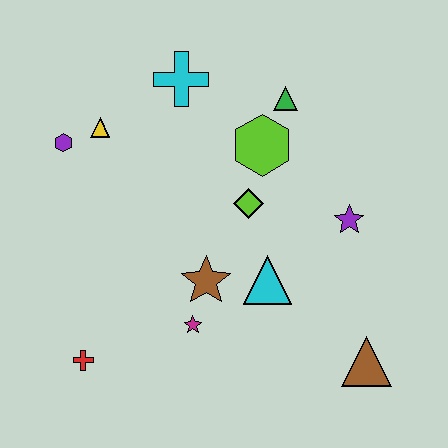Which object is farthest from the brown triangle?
The purple hexagon is farthest from the brown triangle.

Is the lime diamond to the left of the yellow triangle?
No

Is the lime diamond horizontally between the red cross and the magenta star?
No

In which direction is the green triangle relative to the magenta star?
The green triangle is above the magenta star.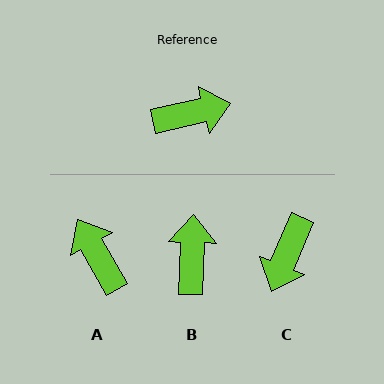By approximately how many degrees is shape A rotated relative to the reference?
Approximately 106 degrees counter-clockwise.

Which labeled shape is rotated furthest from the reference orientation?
C, about 126 degrees away.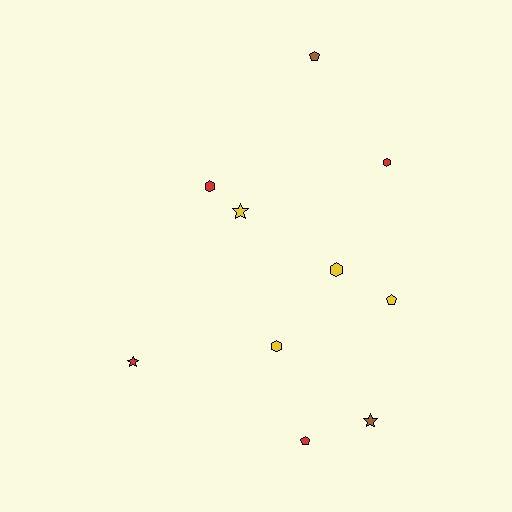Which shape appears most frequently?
Hexagon, with 4 objects.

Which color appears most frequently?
Yellow, with 4 objects.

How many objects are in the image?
There are 10 objects.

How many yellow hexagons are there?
There are 2 yellow hexagons.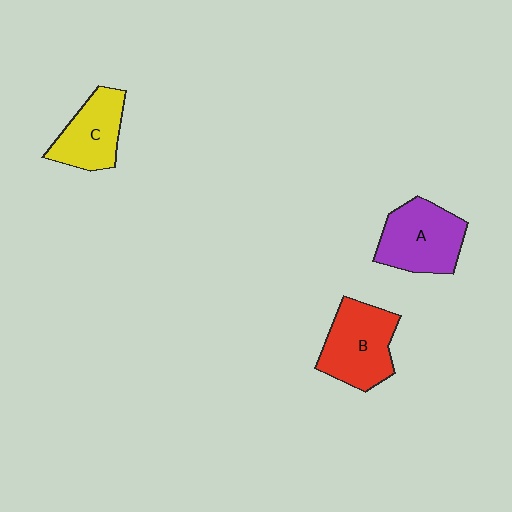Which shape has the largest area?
Shape B (red).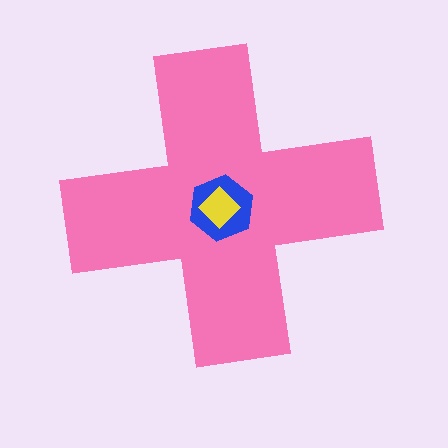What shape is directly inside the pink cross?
The blue hexagon.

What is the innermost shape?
The yellow diamond.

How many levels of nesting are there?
3.